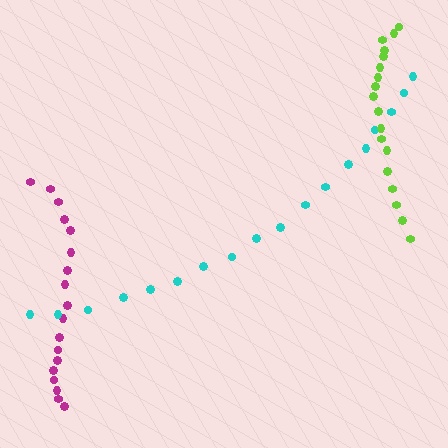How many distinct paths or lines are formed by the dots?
There are 3 distinct paths.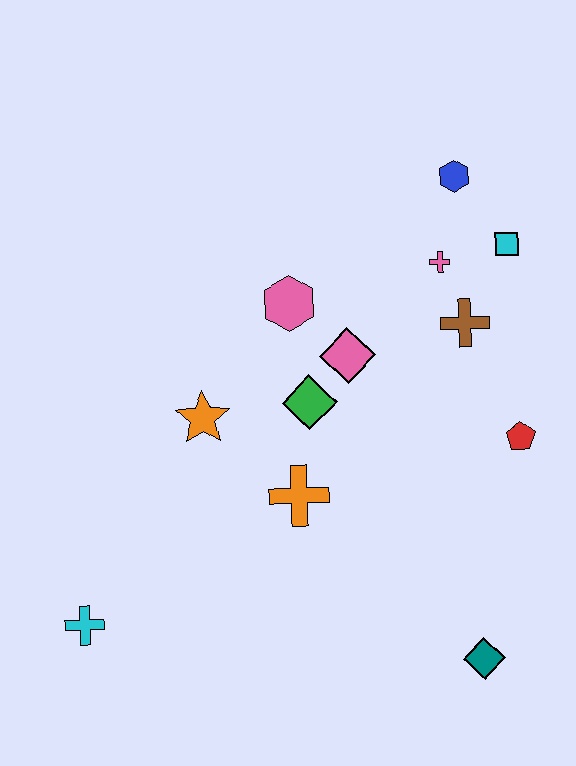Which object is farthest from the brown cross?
The cyan cross is farthest from the brown cross.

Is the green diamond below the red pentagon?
No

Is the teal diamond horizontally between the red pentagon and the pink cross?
Yes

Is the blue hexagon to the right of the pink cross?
Yes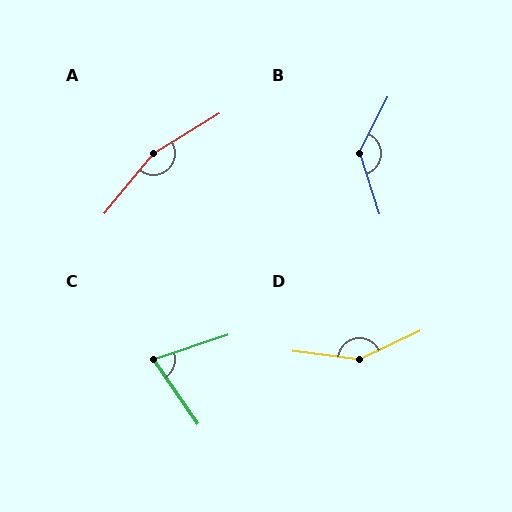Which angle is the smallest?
C, at approximately 74 degrees.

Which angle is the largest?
A, at approximately 160 degrees.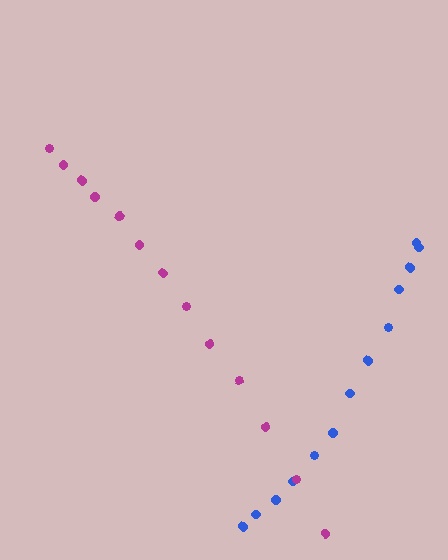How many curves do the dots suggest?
There are 2 distinct paths.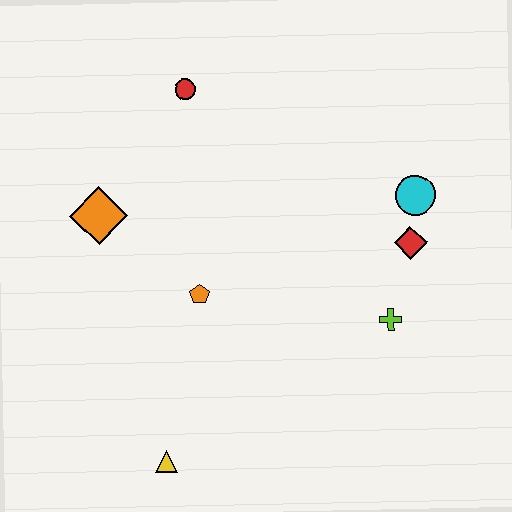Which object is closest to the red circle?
The orange diamond is closest to the red circle.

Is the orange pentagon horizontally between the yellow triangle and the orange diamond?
No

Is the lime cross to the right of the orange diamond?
Yes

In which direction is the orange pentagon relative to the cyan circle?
The orange pentagon is to the left of the cyan circle.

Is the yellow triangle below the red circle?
Yes